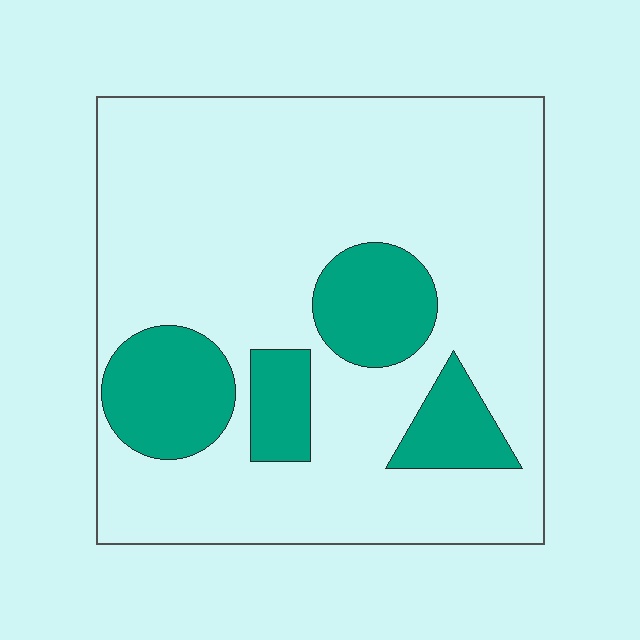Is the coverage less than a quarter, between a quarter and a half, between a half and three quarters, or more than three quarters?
Less than a quarter.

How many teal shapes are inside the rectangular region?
4.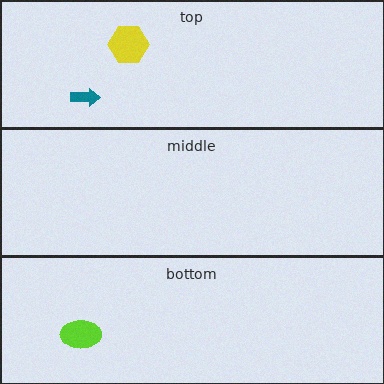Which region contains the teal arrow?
The top region.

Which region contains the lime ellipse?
The bottom region.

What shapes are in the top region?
The teal arrow, the yellow hexagon.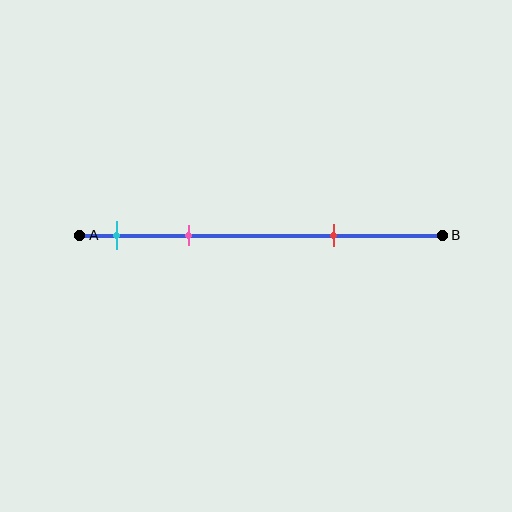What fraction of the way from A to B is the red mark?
The red mark is approximately 70% (0.7) of the way from A to B.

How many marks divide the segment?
There are 3 marks dividing the segment.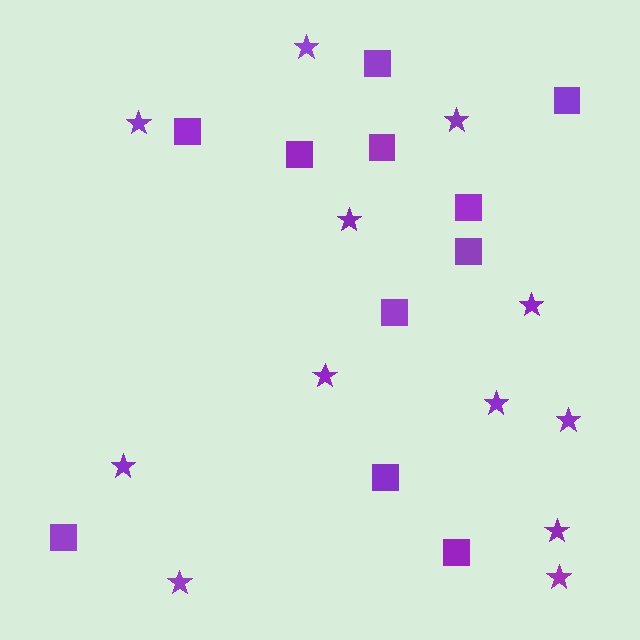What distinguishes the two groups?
There are 2 groups: one group of stars (12) and one group of squares (11).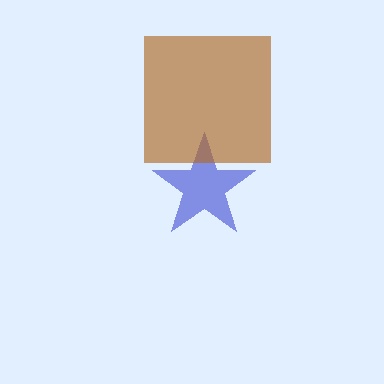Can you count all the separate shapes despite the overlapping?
Yes, there are 2 separate shapes.